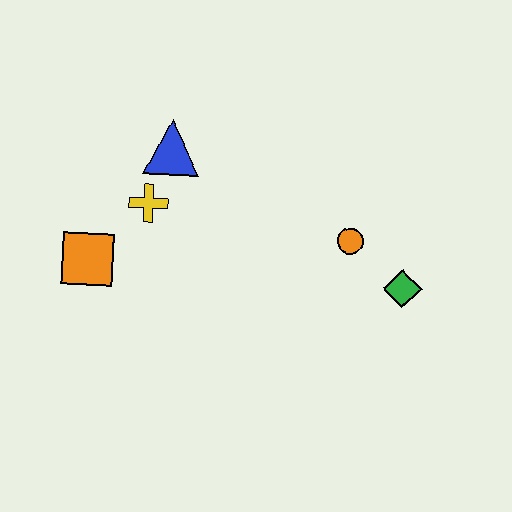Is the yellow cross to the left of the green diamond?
Yes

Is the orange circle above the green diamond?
Yes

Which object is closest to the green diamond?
The orange circle is closest to the green diamond.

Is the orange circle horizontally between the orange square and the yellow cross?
No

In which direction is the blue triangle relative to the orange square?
The blue triangle is above the orange square.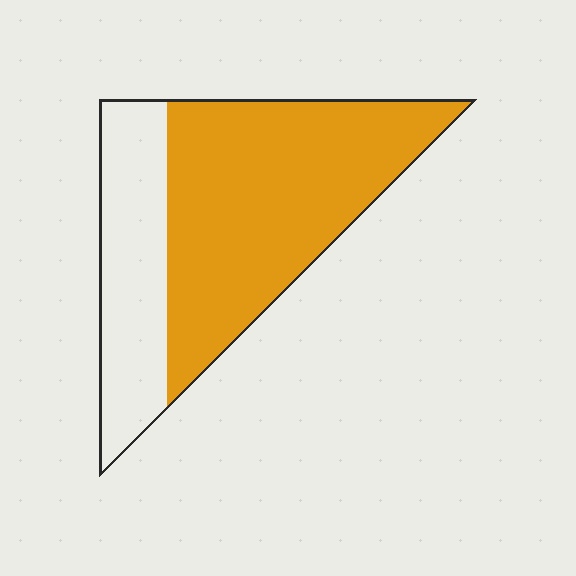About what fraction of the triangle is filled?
About two thirds (2/3).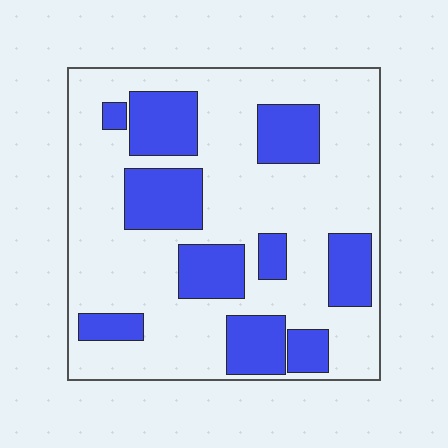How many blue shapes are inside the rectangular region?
10.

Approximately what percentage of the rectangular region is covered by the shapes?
Approximately 30%.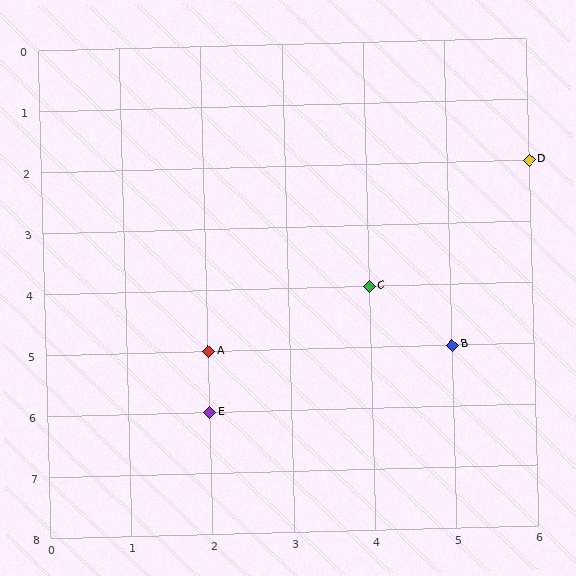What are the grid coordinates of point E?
Point E is at grid coordinates (2, 6).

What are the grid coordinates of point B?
Point B is at grid coordinates (5, 5).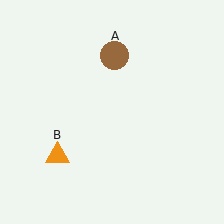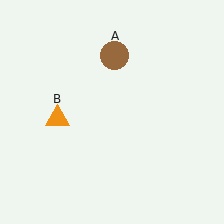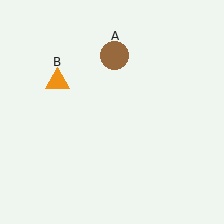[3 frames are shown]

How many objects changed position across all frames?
1 object changed position: orange triangle (object B).